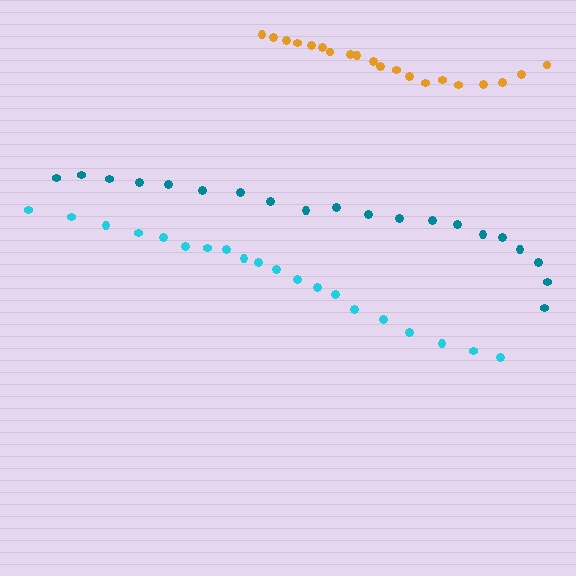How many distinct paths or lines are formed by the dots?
There are 3 distinct paths.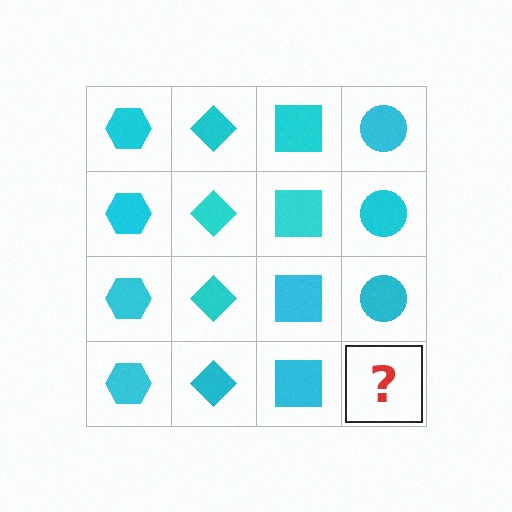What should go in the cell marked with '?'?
The missing cell should contain a cyan circle.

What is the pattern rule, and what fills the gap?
The rule is that each column has a consistent shape. The gap should be filled with a cyan circle.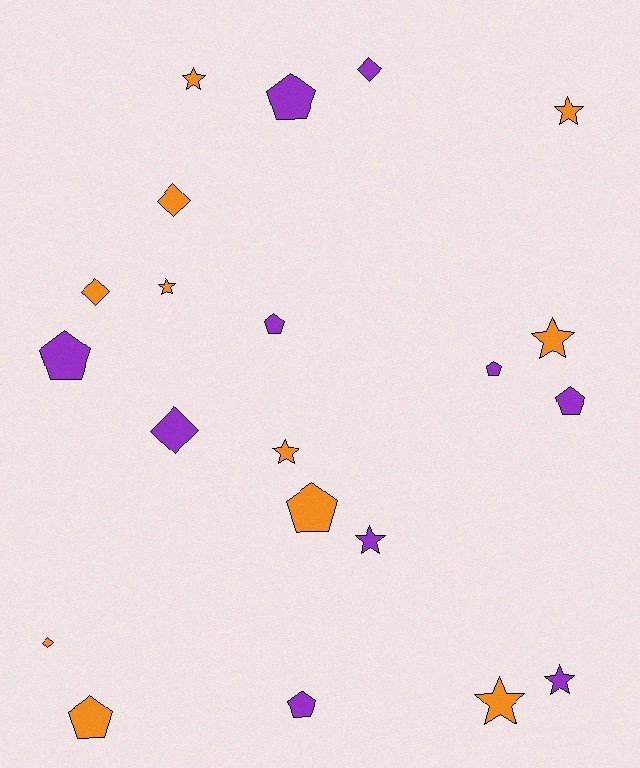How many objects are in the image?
There are 21 objects.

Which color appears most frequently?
Orange, with 11 objects.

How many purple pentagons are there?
There are 6 purple pentagons.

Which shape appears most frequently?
Star, with 8 objects.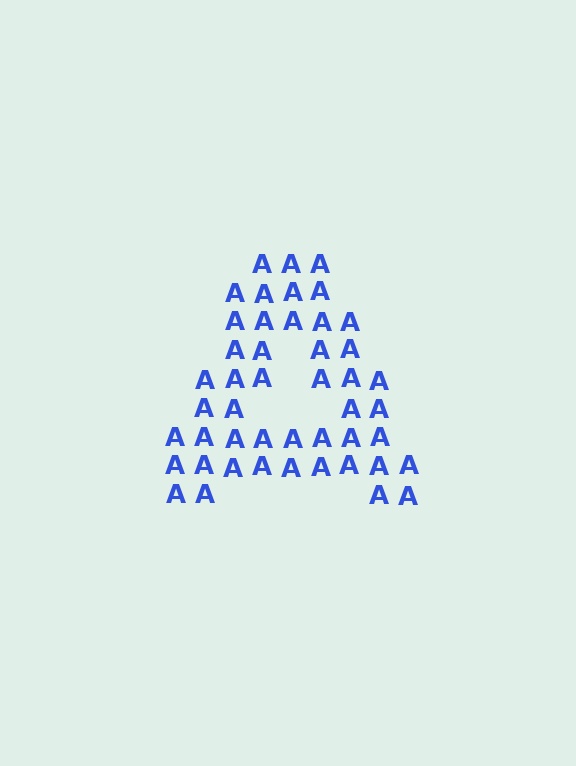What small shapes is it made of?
It is made of small letter A's.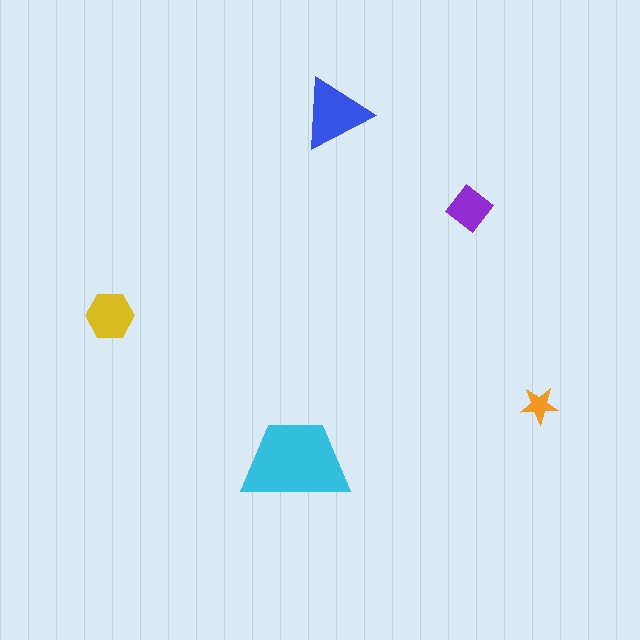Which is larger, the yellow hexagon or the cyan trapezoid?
The cyan trapezoid.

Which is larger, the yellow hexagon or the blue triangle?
The blue triangle.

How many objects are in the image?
There are 5 objects in the image.